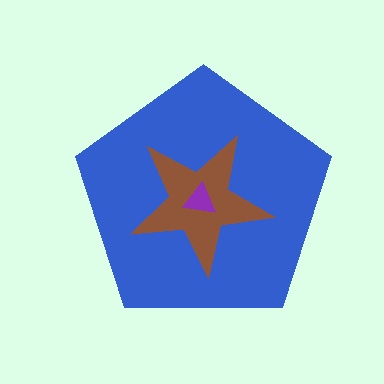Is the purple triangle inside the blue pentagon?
Yes.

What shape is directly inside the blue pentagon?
The brown star.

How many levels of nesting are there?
3.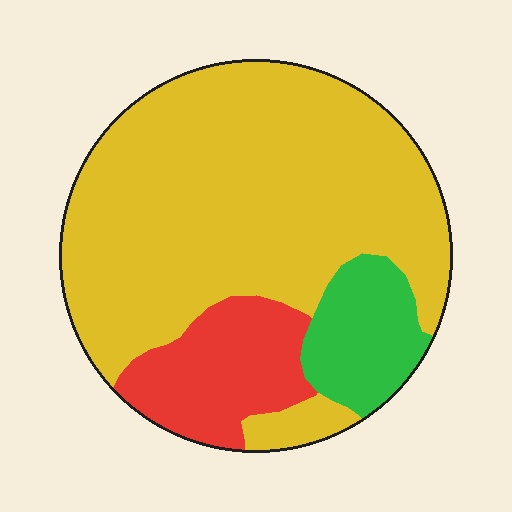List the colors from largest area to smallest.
From largest to smallest: yellow, red, green.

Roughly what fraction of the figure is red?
Red covers around 15% of the figure.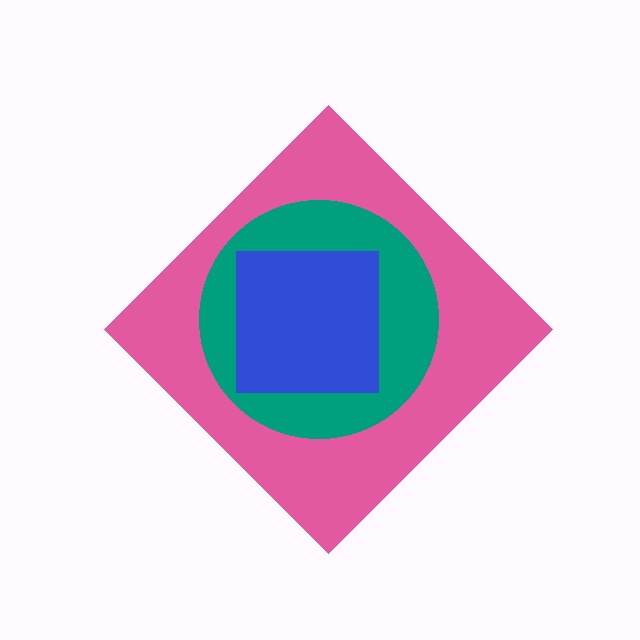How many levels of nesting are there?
3.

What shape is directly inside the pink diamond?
The teal circle.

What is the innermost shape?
The blue square.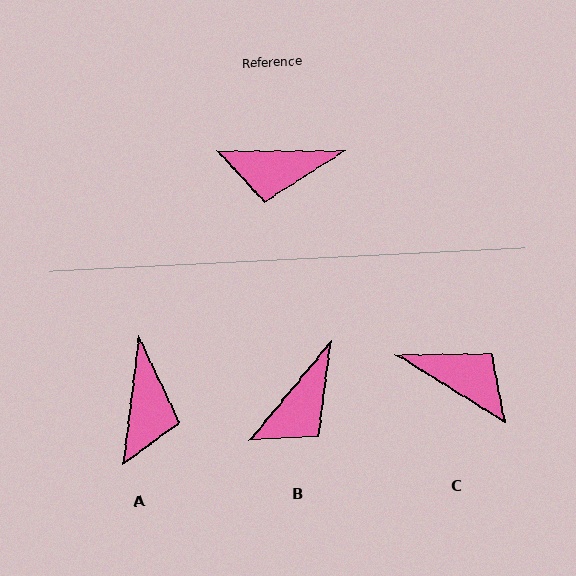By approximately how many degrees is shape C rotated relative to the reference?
Approximately 148 degrees counter-clockwise.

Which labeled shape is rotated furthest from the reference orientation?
C, about 148 degrees away.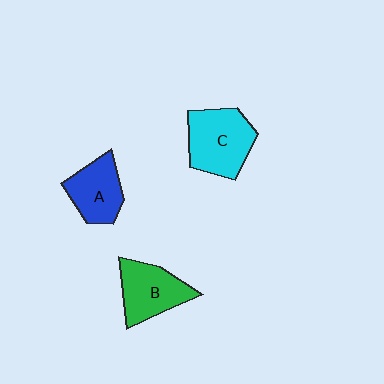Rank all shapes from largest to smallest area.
From largest to smallest: C (cyan), B (green), A (blue).